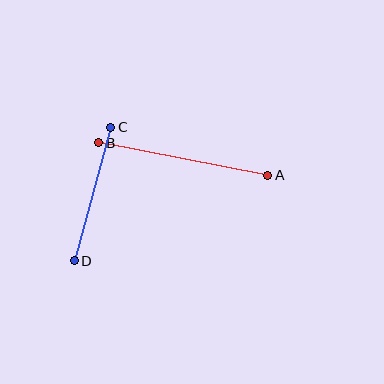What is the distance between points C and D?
The distance is approximately 139 pixels.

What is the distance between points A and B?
The distance is approximately 172 pixels.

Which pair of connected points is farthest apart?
Points A and B are farthest apart.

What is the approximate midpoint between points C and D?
The midpoint is at approximately (92, 194) pixels.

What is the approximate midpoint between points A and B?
The midpoint is at approximately (183, 159) pixels.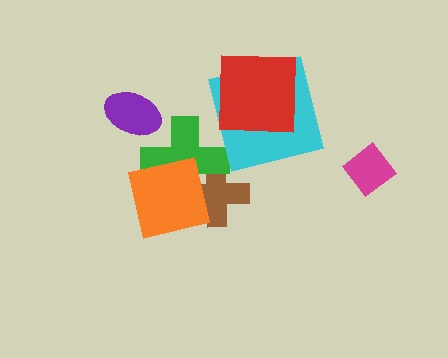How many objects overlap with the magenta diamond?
0 objects overlap with the magenta diamond.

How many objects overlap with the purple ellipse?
0 objects overlap with the purple ellipse.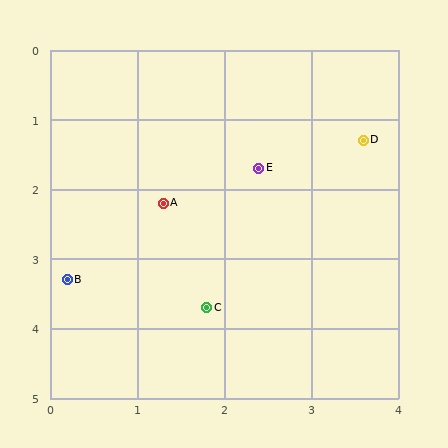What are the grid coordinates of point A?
Point A is at approximately (1.3, 2.2).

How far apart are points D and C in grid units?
Points D and C are about 3.0 grid units apart.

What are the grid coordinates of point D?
Point D is at approximately (3.6, 1.3).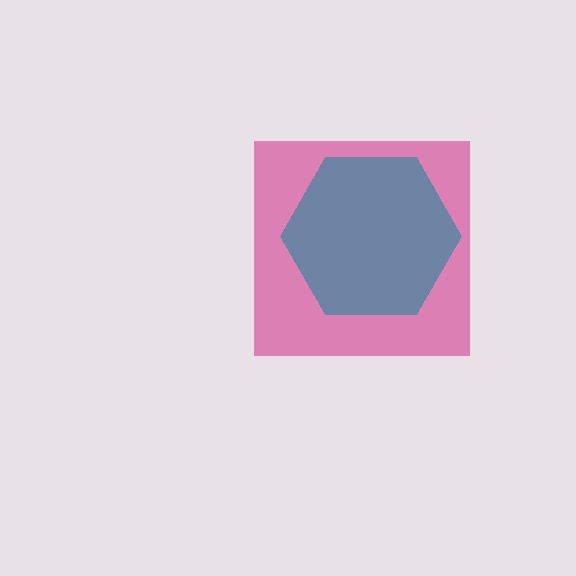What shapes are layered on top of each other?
The layered shapes are: a magenta square, a teal hexagon.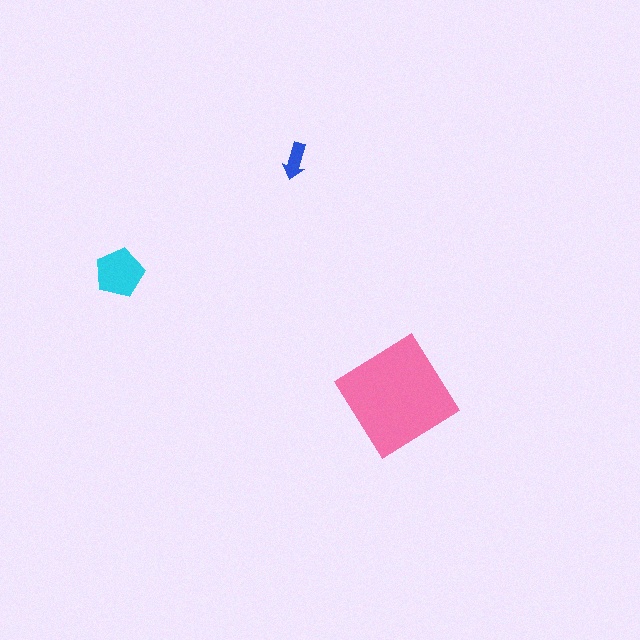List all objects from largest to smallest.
The pink diamond, the cyan pentagon, the blue arrow.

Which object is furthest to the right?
The pink diamond is rightmost.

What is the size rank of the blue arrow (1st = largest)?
3rd.